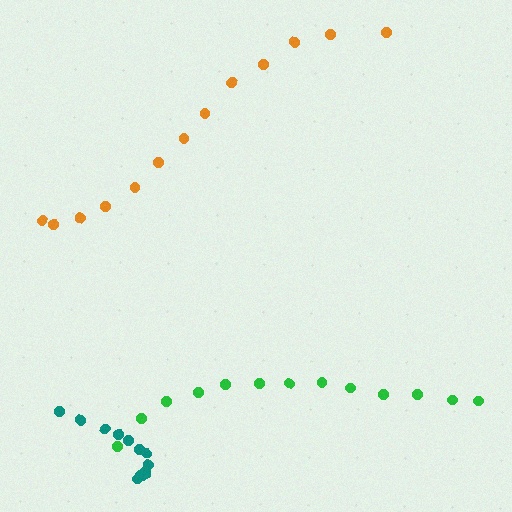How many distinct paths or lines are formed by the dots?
There are 3 distinct paths.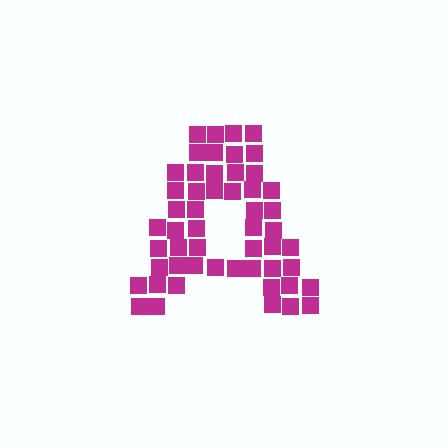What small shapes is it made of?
It is made of small squares.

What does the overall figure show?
The overall figure shows the letter A.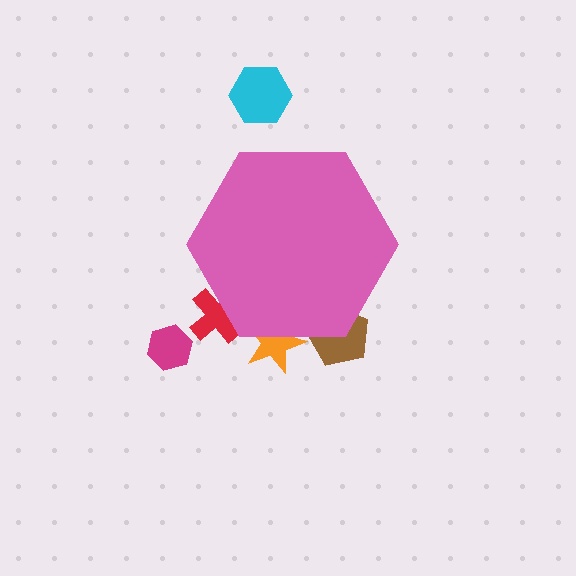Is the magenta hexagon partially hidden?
No, the magenta hexagon is fully visible.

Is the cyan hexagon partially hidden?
No, the cyan hexagon is fully visible.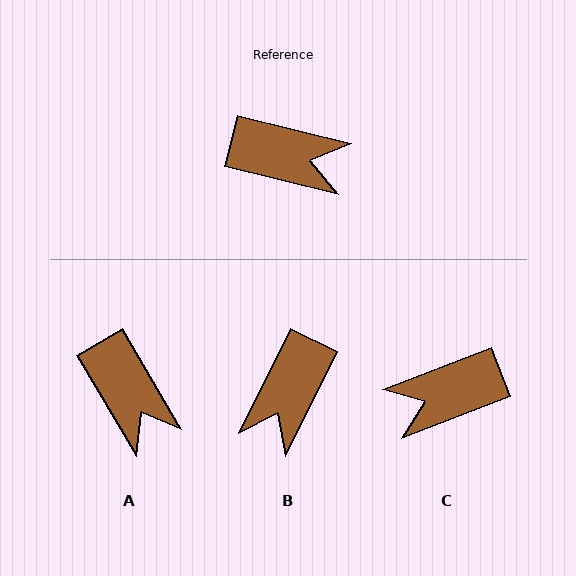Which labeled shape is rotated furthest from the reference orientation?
C, about 145 degrees away.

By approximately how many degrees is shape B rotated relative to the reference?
Approximately 102 degrees clockwise.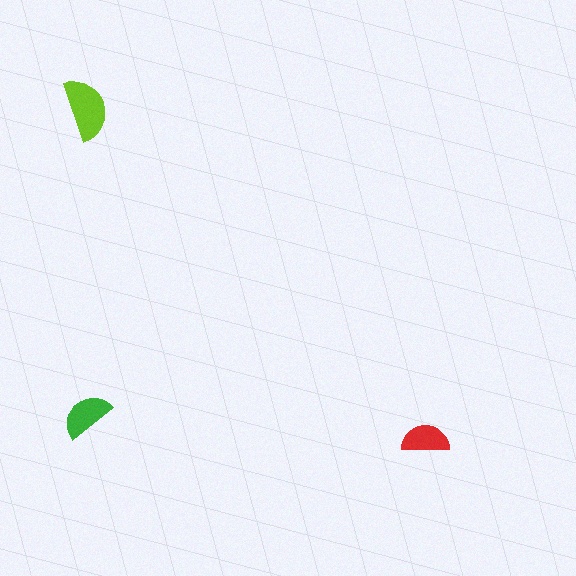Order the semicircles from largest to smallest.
the lime one, the green one, the red one.